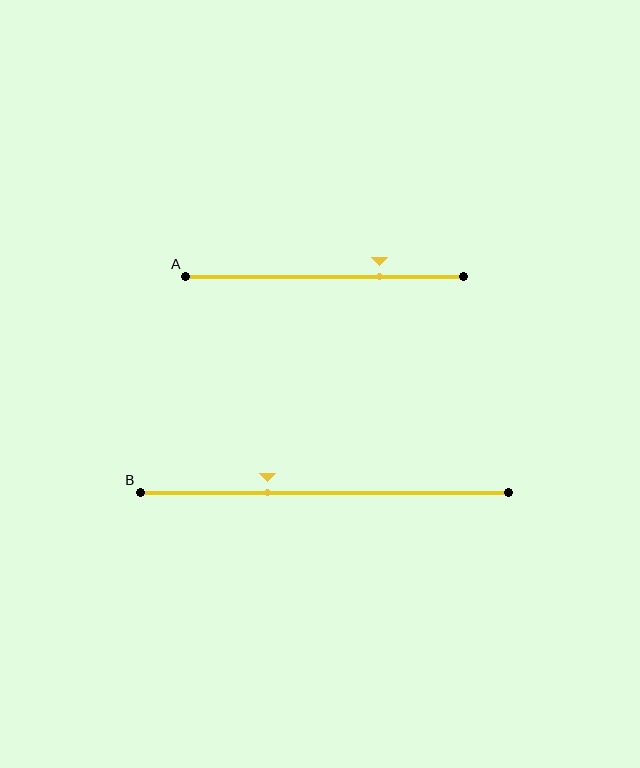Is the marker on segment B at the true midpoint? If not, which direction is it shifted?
No, the marker on segment B is shifted to the left by about 15% of the segment length.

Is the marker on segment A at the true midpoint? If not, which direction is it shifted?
No, the marker on segment A is shifted to the right by about 20% of the segment length.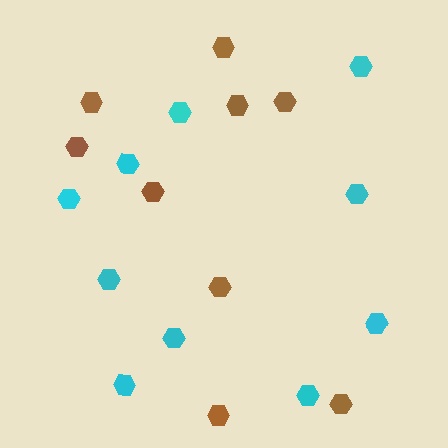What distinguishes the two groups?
There are 2 groups: one group of brown hexagons (9) and one group of cyan hexagons (10).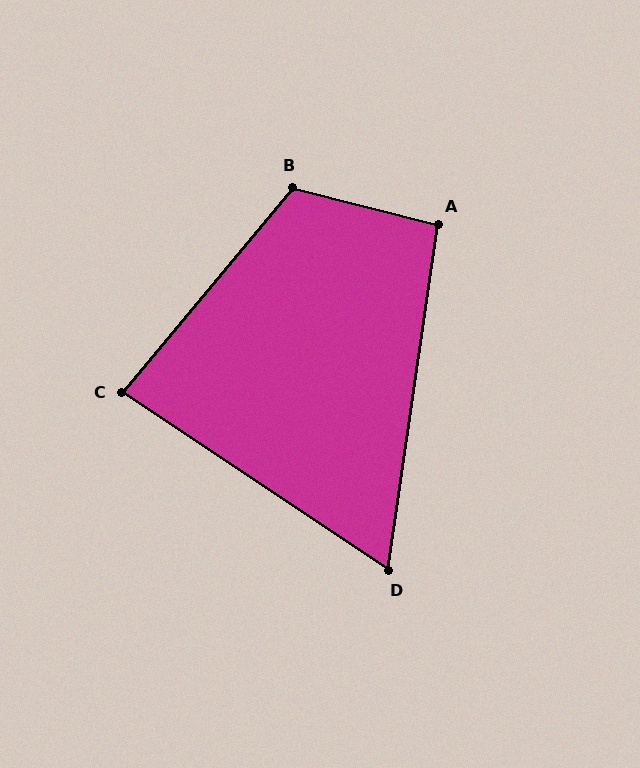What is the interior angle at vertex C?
Approximately 84 degrees (acute).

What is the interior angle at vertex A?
Approximately 96 degrees (obtuse).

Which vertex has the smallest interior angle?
D, at approximately 64 degrees.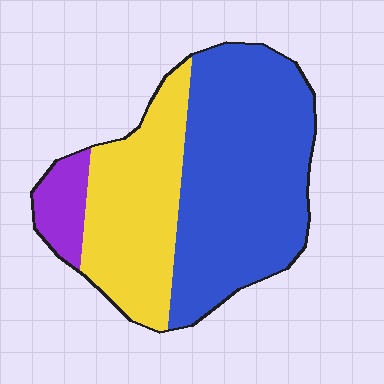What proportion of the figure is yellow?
Yellow covers about 35% of the figure.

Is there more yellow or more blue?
Blue.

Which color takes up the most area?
Blue, at roughly 55%.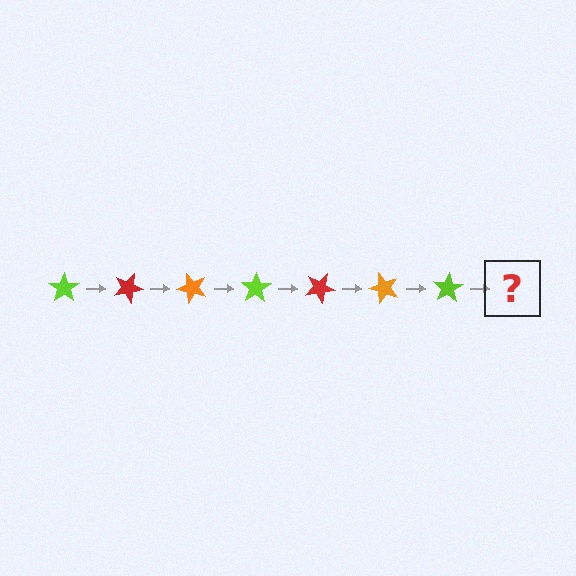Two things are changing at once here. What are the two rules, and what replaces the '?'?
The two rules are that it rotates 25 degrees each step and the color cycles through lime, red, and orange. The '?' should be a red star, rotated 175 degrees from the start.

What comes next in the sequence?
The next element should be a red star, rotated 175 degrees from the start.